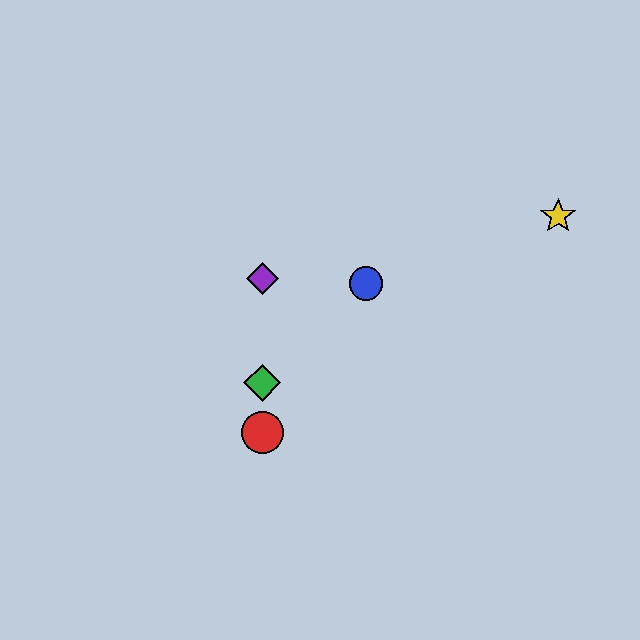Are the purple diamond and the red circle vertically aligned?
Yes, both are at x≈262.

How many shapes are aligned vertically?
3 shapes (the red circle, the green diamond, the purple diamond) are aligned vertically.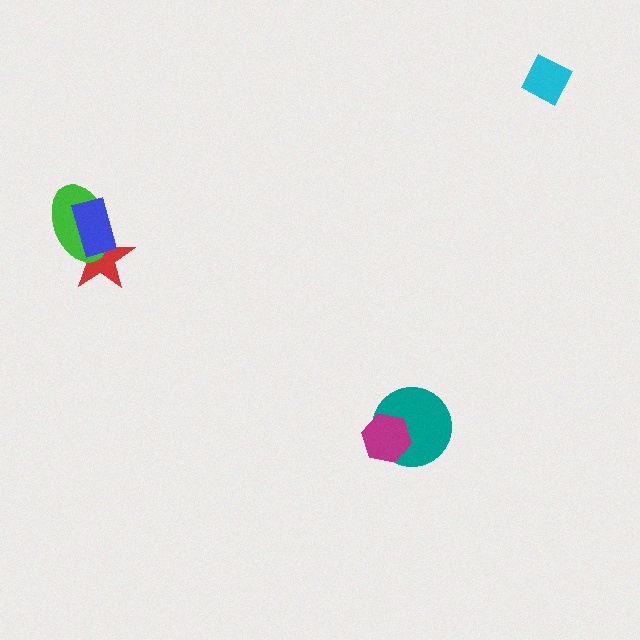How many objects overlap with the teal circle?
1 object overlaps with the teal circle.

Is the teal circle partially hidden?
Yes, it is partially covered by another shape.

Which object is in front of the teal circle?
The magenta hexagon is in front of the teal circle.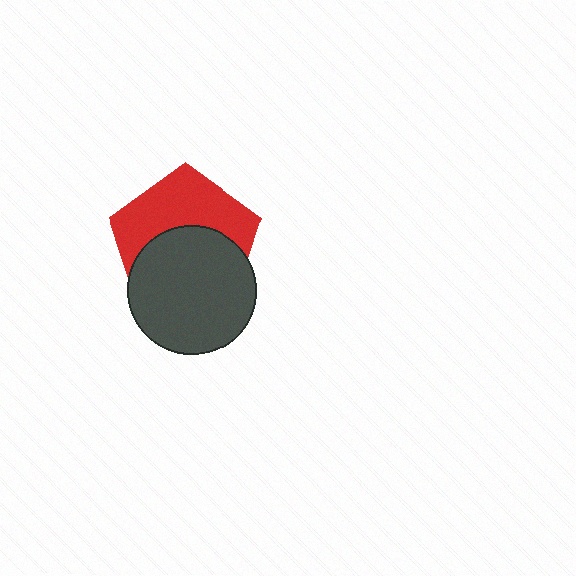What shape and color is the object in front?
The object in front is a dark gray circle.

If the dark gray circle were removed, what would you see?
You would see the complete red pentagon.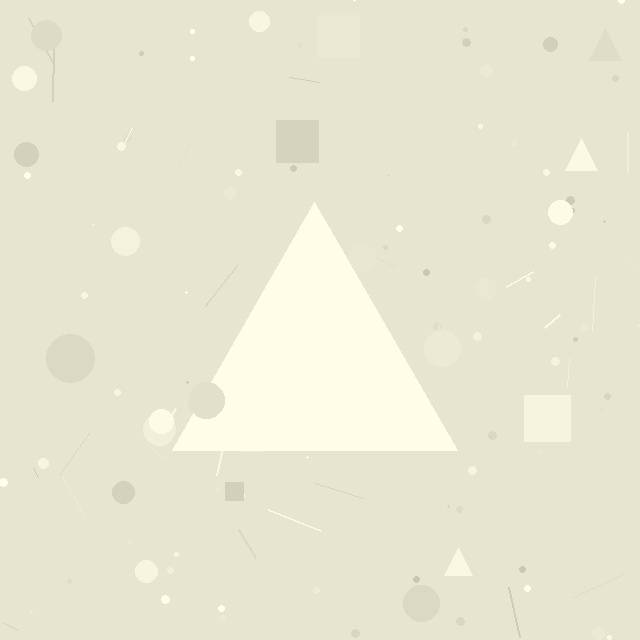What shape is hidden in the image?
A triangle is hidden in the image.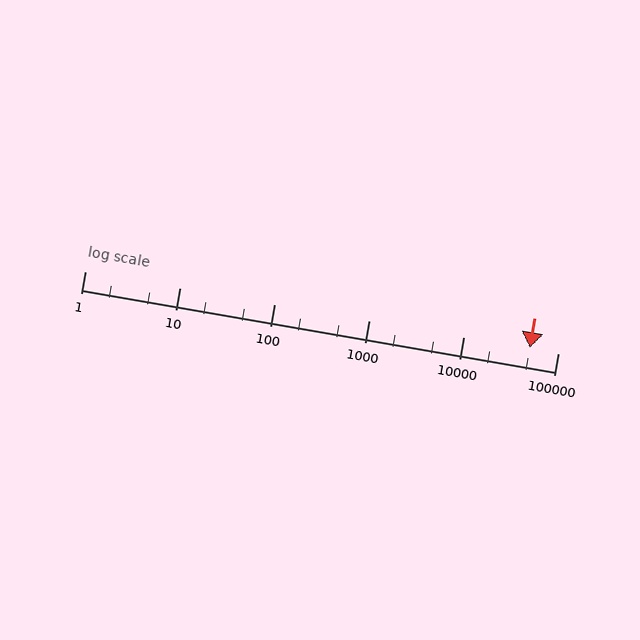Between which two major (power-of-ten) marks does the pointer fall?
The pointer is between 10000 and 100000.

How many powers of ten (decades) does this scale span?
The scale spans 5 decades, from 1 to 100000.